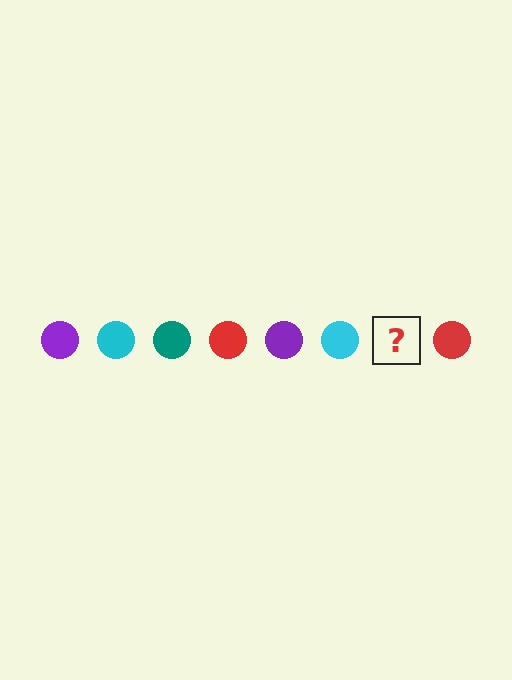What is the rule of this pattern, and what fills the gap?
The rule is that the pattern cycles through purple, cyan, teal, red circles. The gap should be filled with a teal circle.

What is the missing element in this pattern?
The missing element is a teal circle.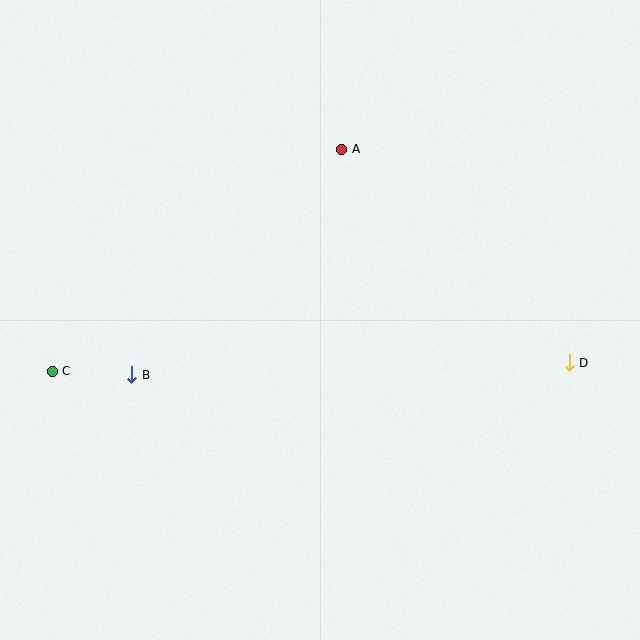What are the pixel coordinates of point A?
Point A is at (341, 149).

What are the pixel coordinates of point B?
Point B is at (132, 375).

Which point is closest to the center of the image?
Point A at (341, 149) is closest to the center.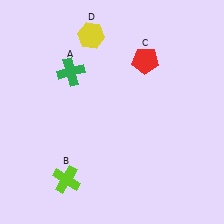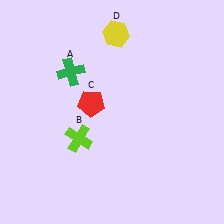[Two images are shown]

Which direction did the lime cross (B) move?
The lime cross (B) moved up.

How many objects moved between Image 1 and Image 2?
3 objects moved between the two images.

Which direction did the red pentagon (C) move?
The red pentagon (C) moved left.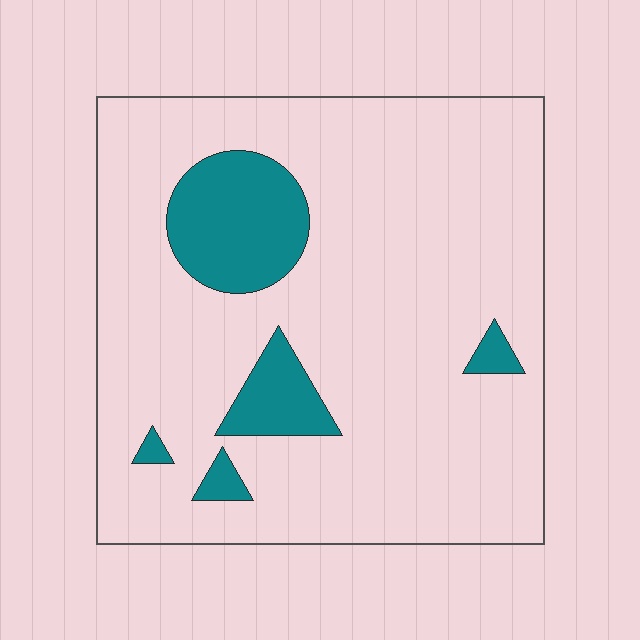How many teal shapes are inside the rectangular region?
5.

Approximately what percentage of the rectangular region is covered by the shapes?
Approximately 15%.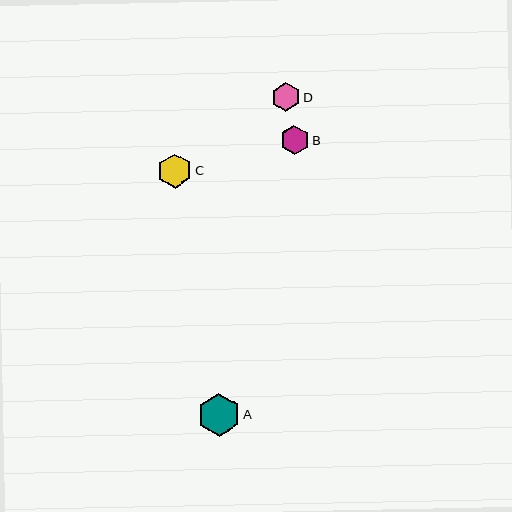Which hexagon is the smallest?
Hexagon B is the smallest with a size of approximately 29 pixels.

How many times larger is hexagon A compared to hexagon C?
Hexagon A is approximately 1.2 times the size of hexagon C.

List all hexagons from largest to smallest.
From largest to smallest: A, C, D, B.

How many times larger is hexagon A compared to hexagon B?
Hexagon A is approximately 1.5 times the size of hexagon B.